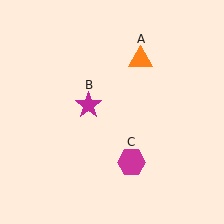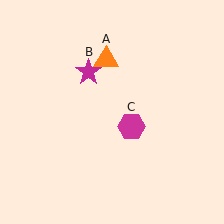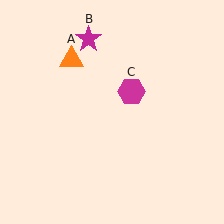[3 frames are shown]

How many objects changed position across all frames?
3 objects changed position: orange triangle (object A), magenta star (object B), magenta hexagon (object C).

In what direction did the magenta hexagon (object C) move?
The magenta hexagon (object C) moved up.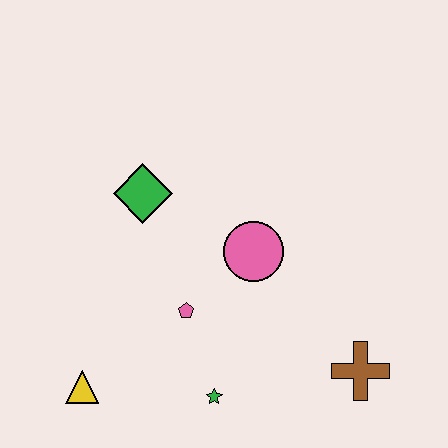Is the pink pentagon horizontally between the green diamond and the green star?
Yes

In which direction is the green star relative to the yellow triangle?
The green star is to the right of the yellow triangle.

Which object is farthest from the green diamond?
The brown cross is farthest from the green diamond.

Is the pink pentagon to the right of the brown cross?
No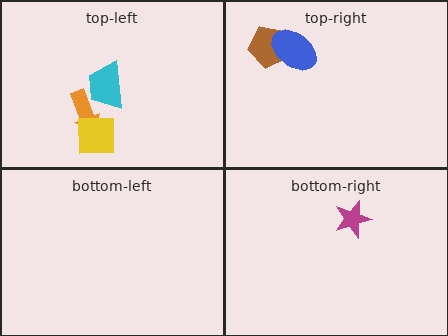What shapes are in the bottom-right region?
The magenta star.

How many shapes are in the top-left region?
3.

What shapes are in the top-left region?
The orange arrow, the yellow square, the cyan trapezoid.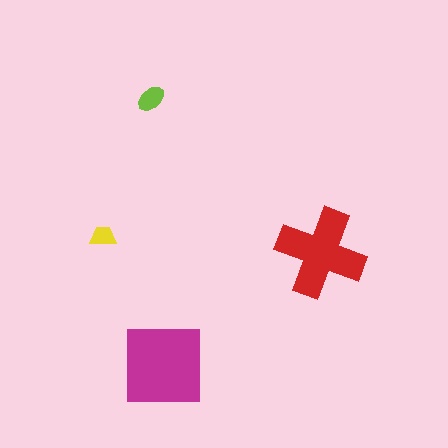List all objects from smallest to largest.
The yellow trapezoid, the lime ellipse, the red cross, the magenta square.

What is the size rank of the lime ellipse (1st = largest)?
3rd.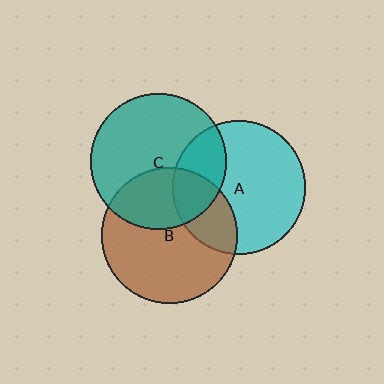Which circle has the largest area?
Circle C (teal).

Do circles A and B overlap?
Yes.